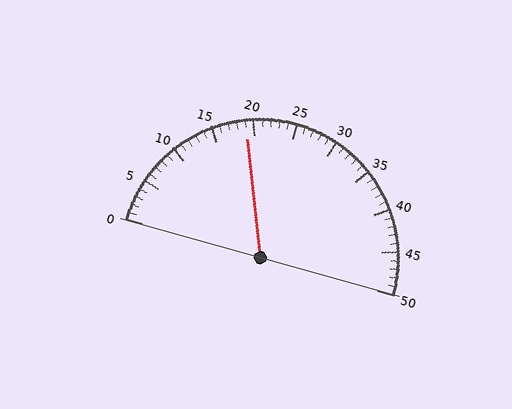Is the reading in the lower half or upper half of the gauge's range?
The reading is in the lower half of the range (0 to 50).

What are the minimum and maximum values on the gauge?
The gauge ranges from 0 to 50.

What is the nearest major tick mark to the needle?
The nearest major tick mark is 20.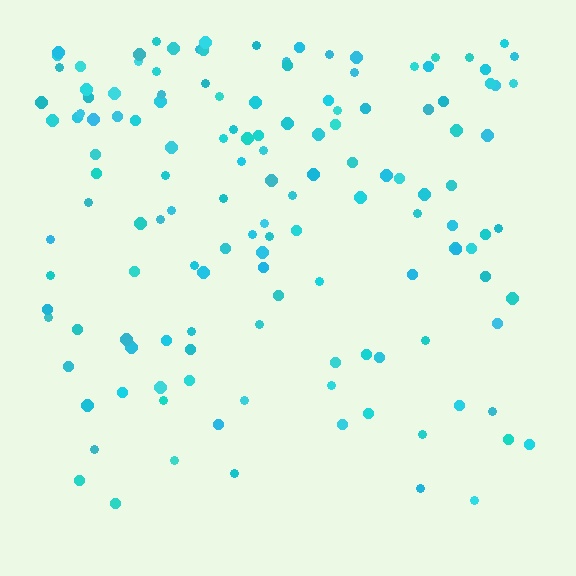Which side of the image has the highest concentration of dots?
The top.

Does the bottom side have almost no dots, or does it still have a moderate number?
Still a moderate number, just noticeably fewer than the top.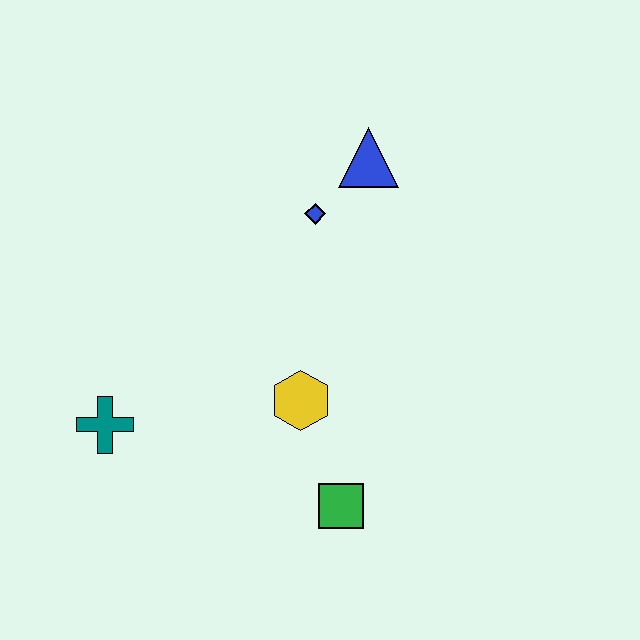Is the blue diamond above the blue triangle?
No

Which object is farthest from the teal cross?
The blue triangle is farthest from the teal cross.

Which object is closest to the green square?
The yellow hexagon is closest to the green square.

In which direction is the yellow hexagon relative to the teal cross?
The yellow hexagon is to the right of the teal cross.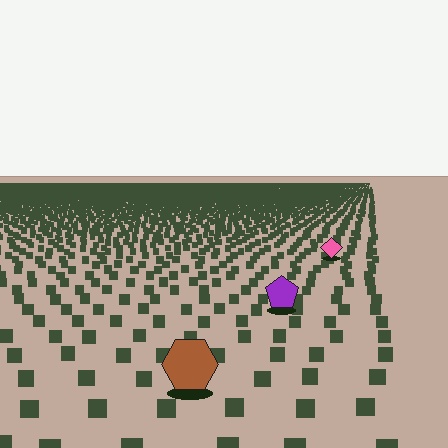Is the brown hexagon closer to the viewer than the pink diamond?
Yes. The brown hexagon is closer — you can tell from the texture gradient: the ground texture is coarser near it.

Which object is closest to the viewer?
The brown hexagon is closest. The texture marks near it are larger and more spread out.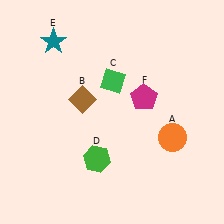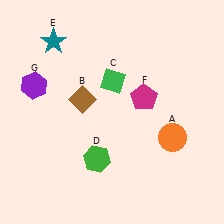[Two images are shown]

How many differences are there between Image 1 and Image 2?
There is 1 difference between the two images.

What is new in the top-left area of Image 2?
A purple hexagon (G) was added in the top-left area of Image 2.